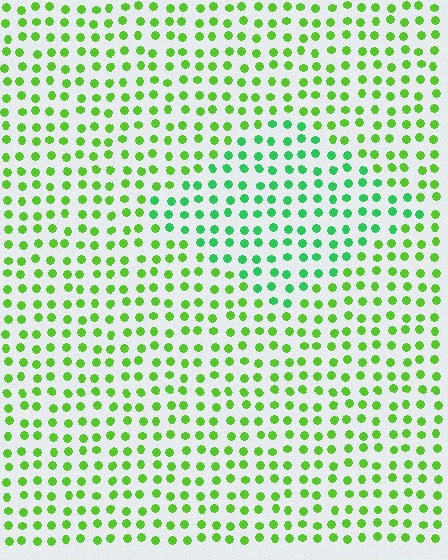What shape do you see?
I see a diamond.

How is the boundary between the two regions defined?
The boundary is defined purely by a slight shift in hue (about 35 degrees). Spacing, size, and orientation are identical on both sides.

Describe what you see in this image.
The image is filled with small lime elements in a uniform arrangement. A diamond-shaped region is visible where the elements are tinted to a slightly different hue, forming a subtle color boundary.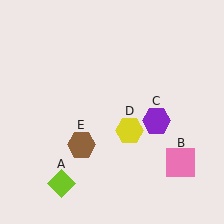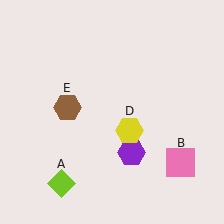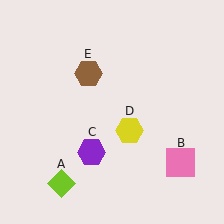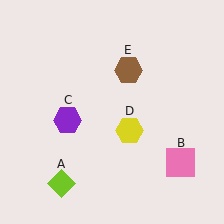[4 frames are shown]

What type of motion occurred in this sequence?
The purple hexagon (object C), brown hexagon (object E) rotated clockwise around the center of the scene.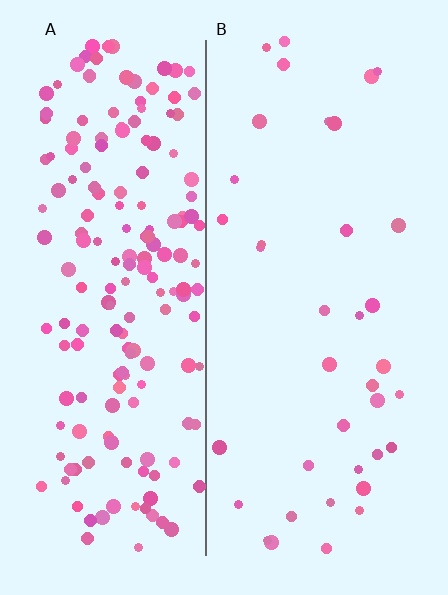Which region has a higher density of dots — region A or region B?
A (the left).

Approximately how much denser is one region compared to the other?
Approximately 4.8× — region A over region B.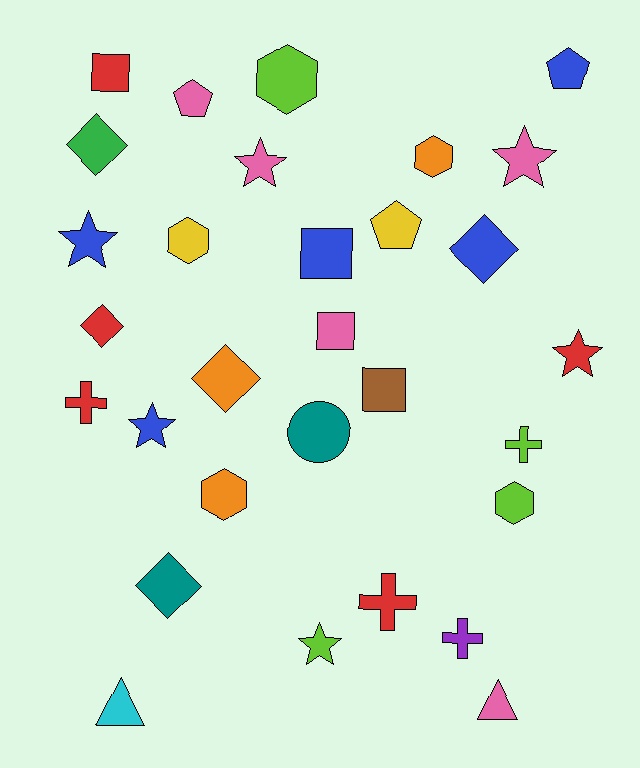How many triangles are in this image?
There are 2 triangles.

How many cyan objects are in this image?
There is 1 cyan object.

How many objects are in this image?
There are 30 objects.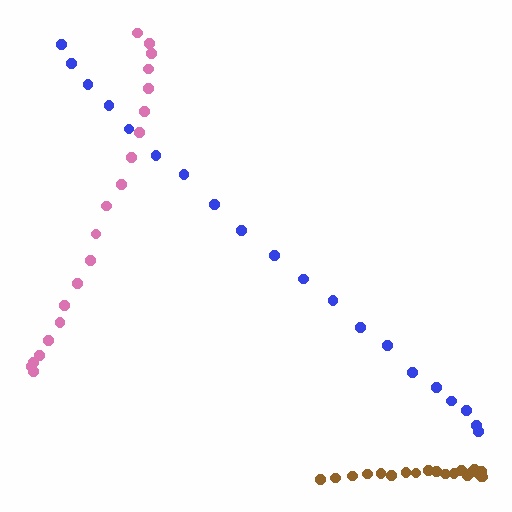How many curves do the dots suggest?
There are 3 distinct paths.